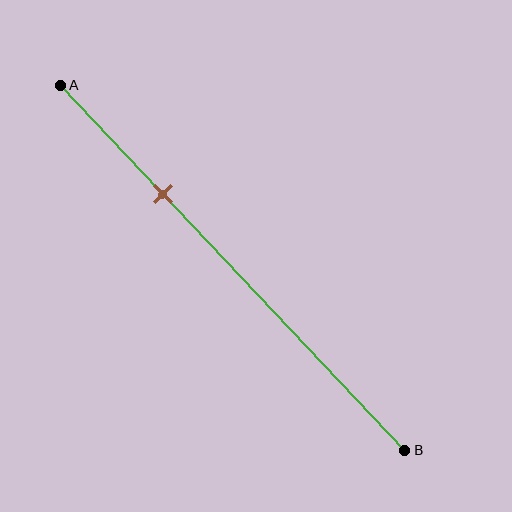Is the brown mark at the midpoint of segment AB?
No, the mark is at about 30% from A, not at the 50% midpoint.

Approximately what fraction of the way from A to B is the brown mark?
The brown mark is approximately 30% of the way from A to B.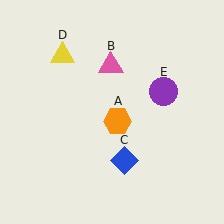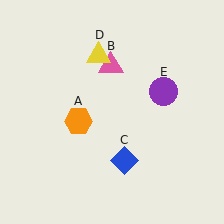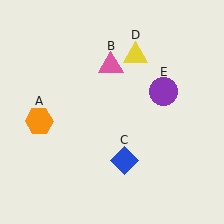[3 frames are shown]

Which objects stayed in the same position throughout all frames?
Pink triangle (object B) and blue diamond (object C) and purple circle (object E) remained stationary.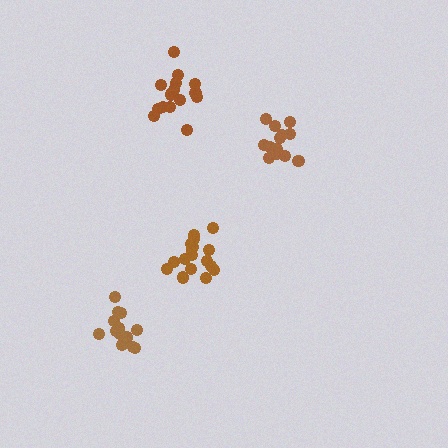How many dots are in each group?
Group 1: 17 dots, Group 2: 13 dots, Group 3: 16 dots, Group 4: 14 dots (60 total).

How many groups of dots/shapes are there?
There are 4 groups.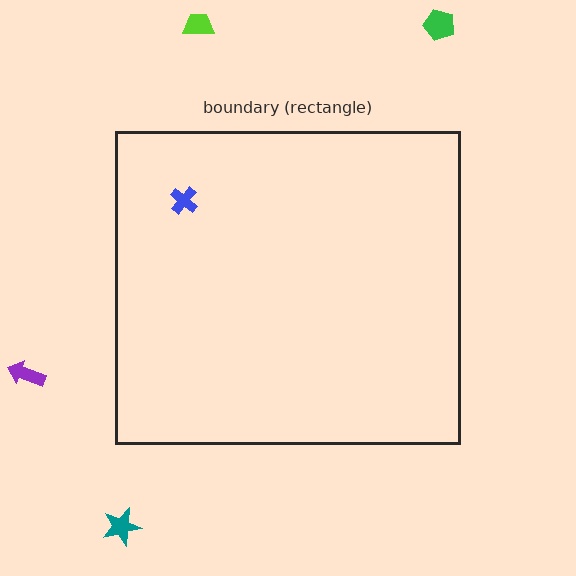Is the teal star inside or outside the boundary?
Outside.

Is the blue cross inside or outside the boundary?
Inside.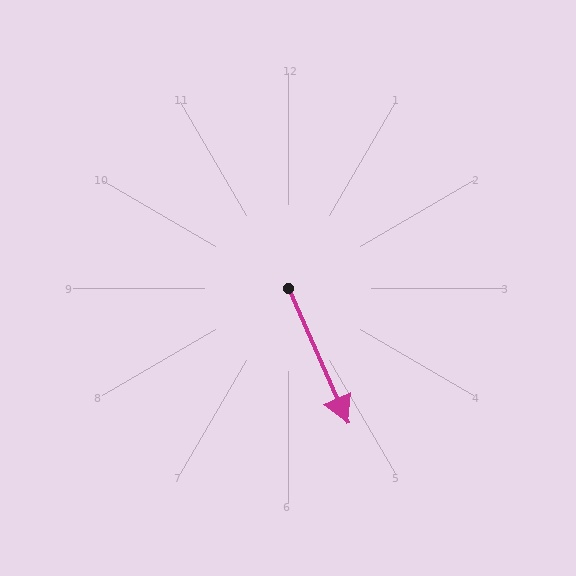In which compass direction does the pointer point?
Southeast.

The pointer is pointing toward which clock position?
Roughly 5 o'clock.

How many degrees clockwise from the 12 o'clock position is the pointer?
Approximately 156 degrees.